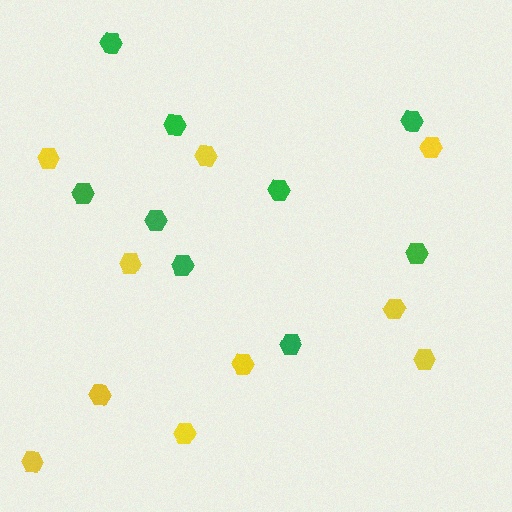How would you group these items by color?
There are 2 groups: one group of yellow hexagons (10) and one group of green hexagons (9).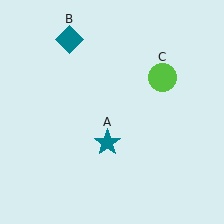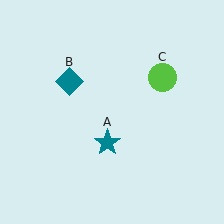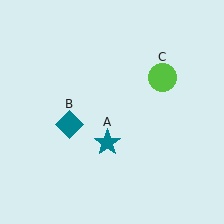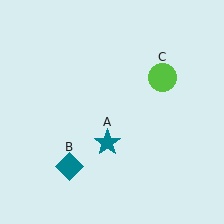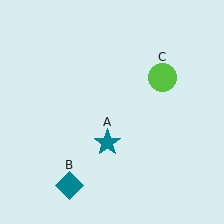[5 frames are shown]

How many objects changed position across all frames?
1 object changed position: teal diamond (object B).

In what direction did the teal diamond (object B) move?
The teal diamond (object B) moved down.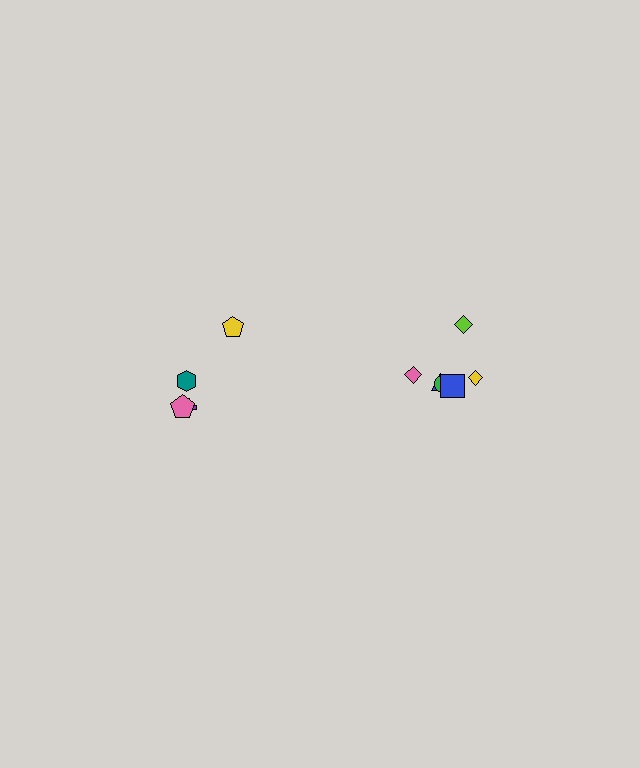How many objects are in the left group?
There are 4 objects.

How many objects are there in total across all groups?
There are 10 objects.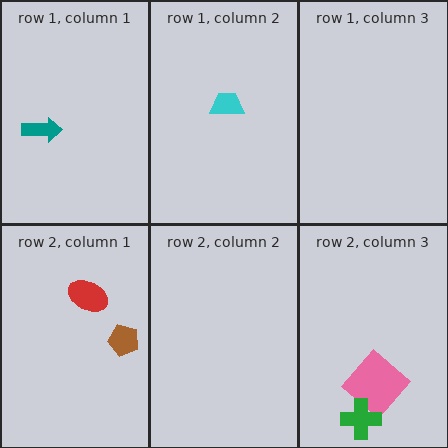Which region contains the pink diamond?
The row 2, column 3 region.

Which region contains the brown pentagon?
The row 2, column 1 region.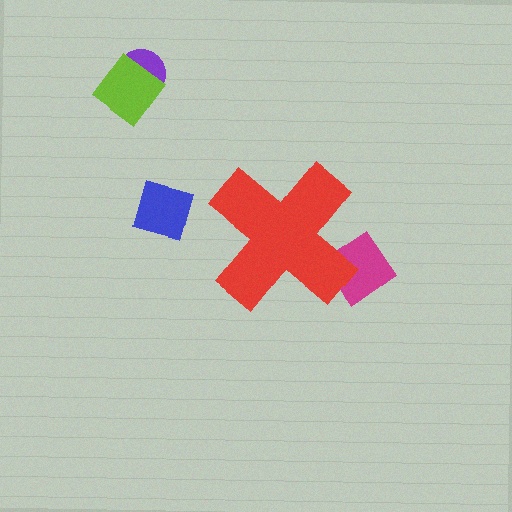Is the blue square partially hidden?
No, the blue square is fully visible.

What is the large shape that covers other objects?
A red cross.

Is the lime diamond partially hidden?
No, the lime diamond is fully visible.